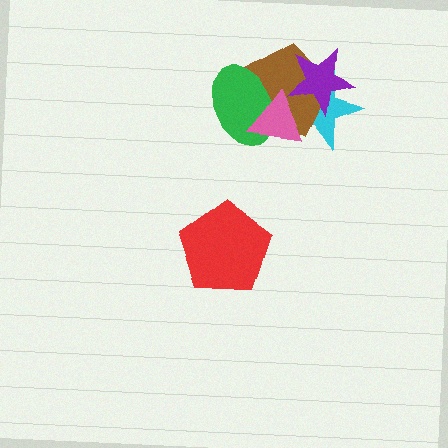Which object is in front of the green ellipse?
The pink triangle is in front of the green ellipse.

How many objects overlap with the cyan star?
4 objects overlap with the cyan star.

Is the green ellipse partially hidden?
Yes, it is partially covered by another shape.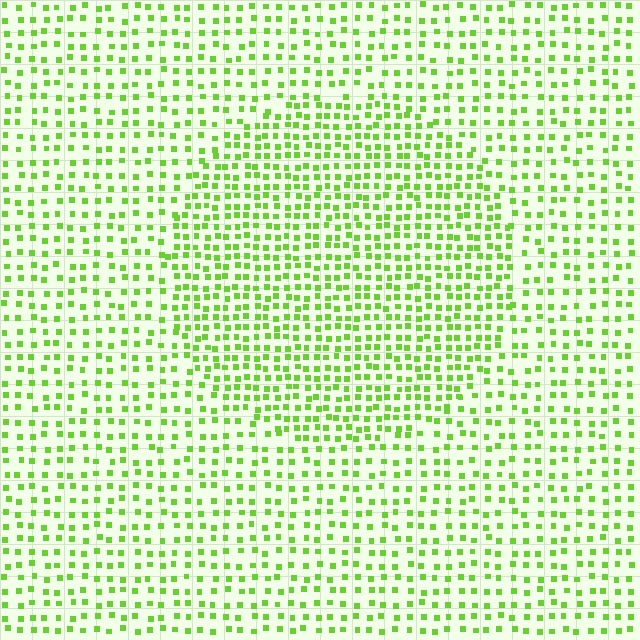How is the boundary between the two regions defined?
The boundary is defined by a change in element density (approximately 1.7x ratio). All elements are the same color, size, and shape.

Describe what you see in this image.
The image contains small lime elements arranged at two different densities. A circle-shaped region is visible where the elements are more densely packed than the surrounding area.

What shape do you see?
I see a circle.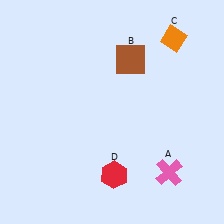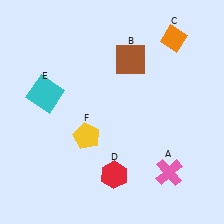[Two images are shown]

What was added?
A cyan square (E), a yellow pentagon (F) were added in Image 2.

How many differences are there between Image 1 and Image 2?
There are 2 differences between the two images.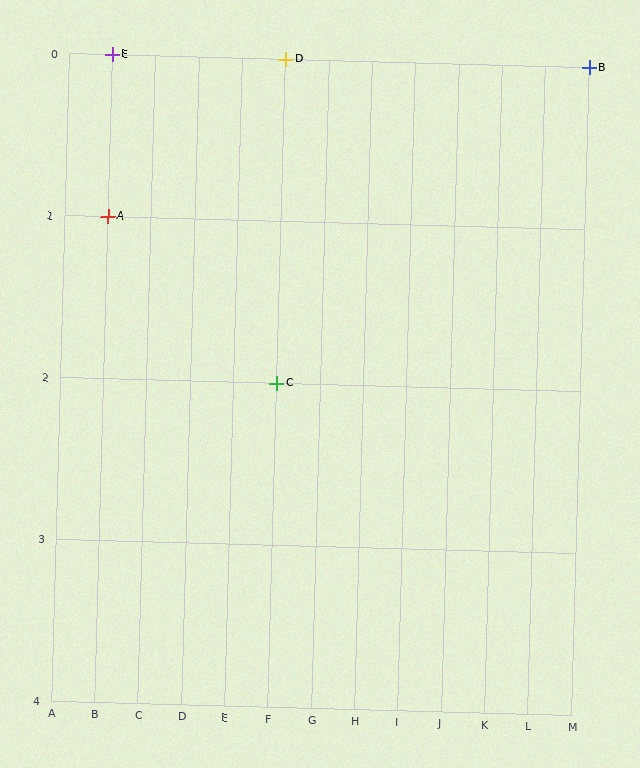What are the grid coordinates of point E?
Point E is at grid coordinates (B, 0).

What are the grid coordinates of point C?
Point C is at grid coordinates (F, 2).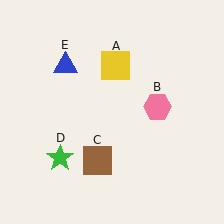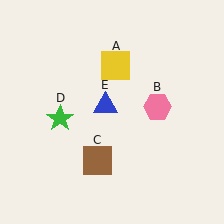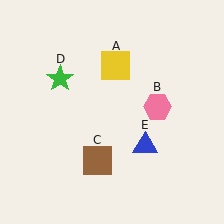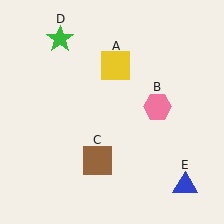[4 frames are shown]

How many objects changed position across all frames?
2 objects changed position: green star (object D), blue triangle (object E).